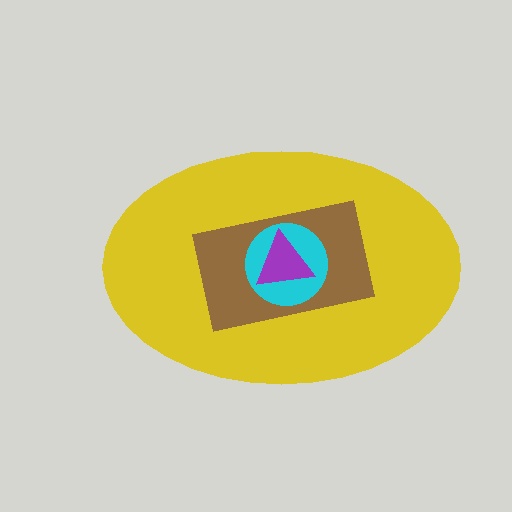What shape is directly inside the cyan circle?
The purple triangle.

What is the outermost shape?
The yellow ellipse.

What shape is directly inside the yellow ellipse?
The brown rectangle.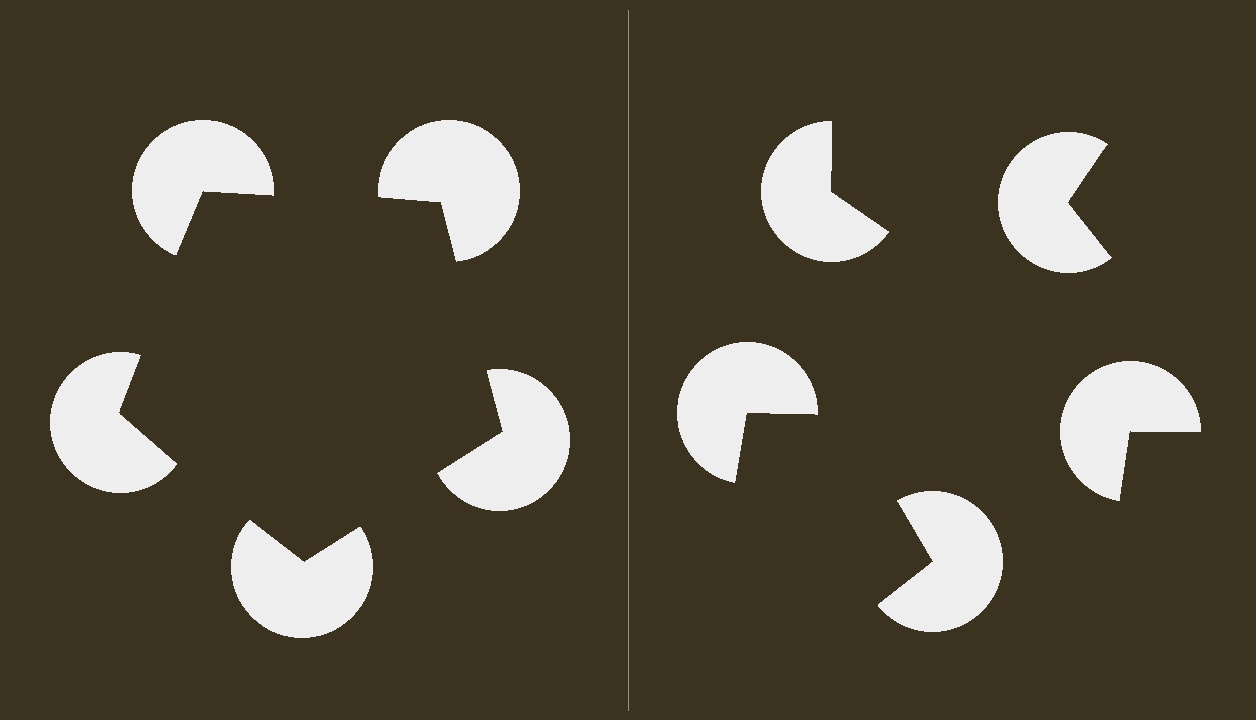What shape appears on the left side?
An illusory pentagon.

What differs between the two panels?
The pac-man discs are positioned identically on both sides; only the wedge orientations differ. On the left they align to a pentagon; on the right they are misaligned.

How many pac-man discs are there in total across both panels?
10 — 5 on each side.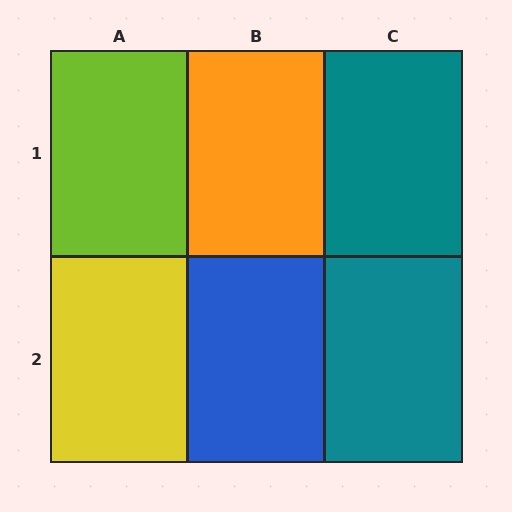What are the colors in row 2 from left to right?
Yellow, blue, teal.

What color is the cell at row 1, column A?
Lime.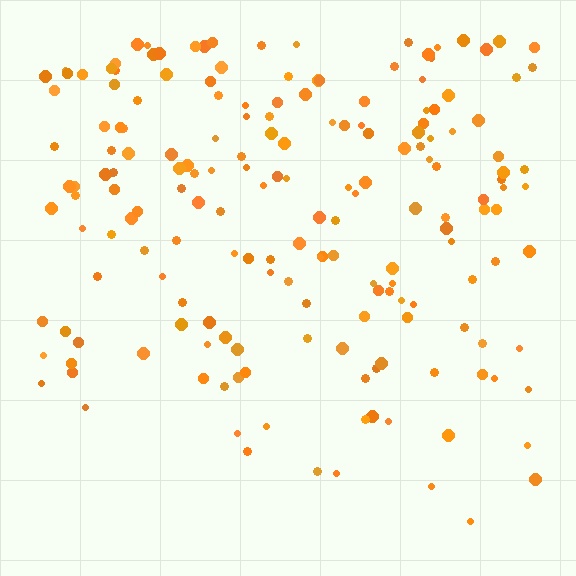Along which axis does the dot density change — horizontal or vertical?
Vertical.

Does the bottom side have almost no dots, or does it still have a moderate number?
Still a moderate number, just noticeably fewer than the top.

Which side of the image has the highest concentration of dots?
The top.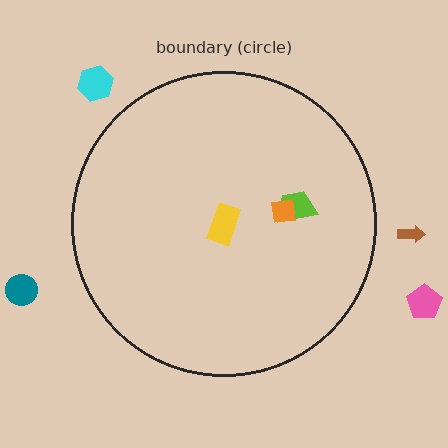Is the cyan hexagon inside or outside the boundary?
Outside.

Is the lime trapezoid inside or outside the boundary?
Inside.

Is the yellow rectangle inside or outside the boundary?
Inside.